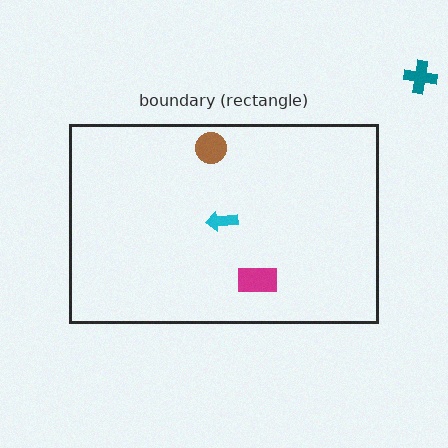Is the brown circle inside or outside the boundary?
Inside.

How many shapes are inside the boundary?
3 inside, 1 outside.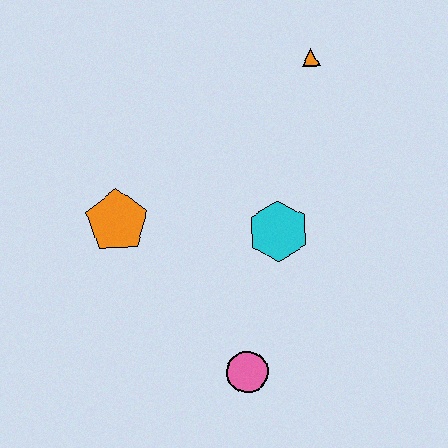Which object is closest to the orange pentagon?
The cyan hexagon is closest to the orange pentagon.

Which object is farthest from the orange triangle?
The pink circle is farthest from the orange triangle.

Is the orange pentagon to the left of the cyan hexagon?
Yes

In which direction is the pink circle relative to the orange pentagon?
The pink circle is below the orange pentagon.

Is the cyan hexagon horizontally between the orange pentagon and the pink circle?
No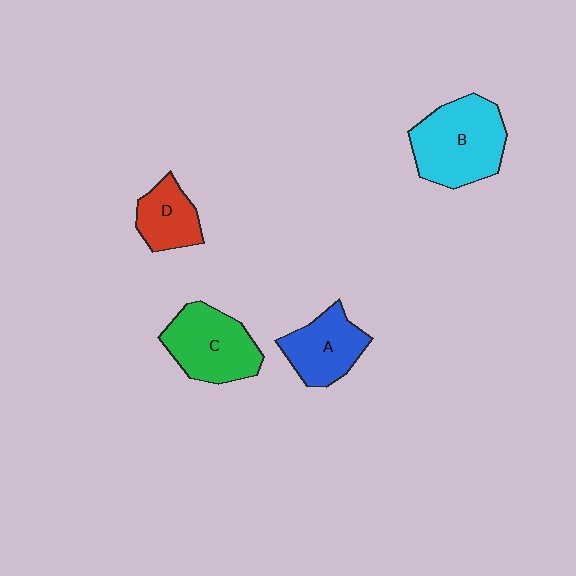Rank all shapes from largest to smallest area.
From largest to smallest: B (cyan), C (green), A (blue), D (red).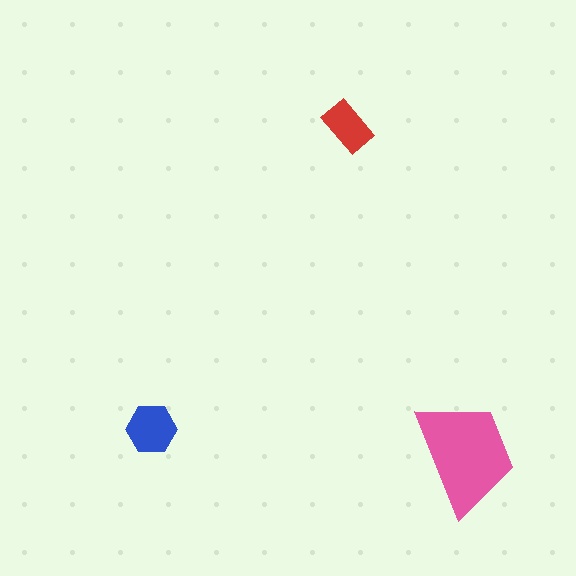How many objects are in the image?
There are 3 objects in the image.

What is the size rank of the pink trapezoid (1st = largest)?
1st.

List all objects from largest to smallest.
The pink trapezoid, the blue hexagon, the red rectangle.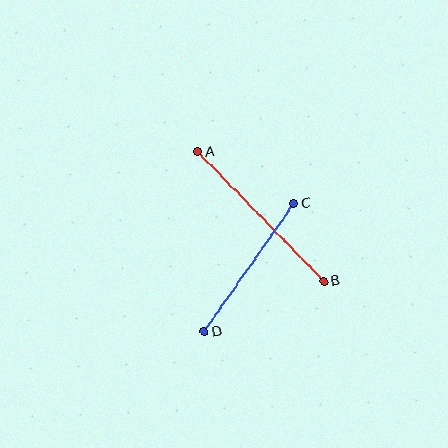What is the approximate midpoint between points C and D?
The midpoint is at approximately (249, 268) pixels.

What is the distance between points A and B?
The distance is approximately 180 pixels.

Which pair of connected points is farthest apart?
Points A and B are farthest apart.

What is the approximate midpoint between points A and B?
The midpoint is at approximately (261, 216) pixels.